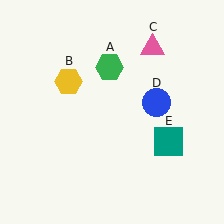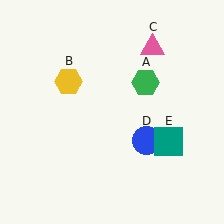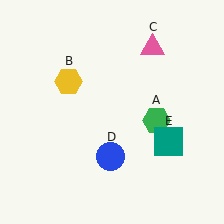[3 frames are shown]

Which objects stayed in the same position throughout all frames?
Yellow hexagon (object B) and pink triangle (object C) and teal square (object E) remained stationary.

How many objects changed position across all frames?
2 objects changed position: green hexagon (object A), blue circle (object D).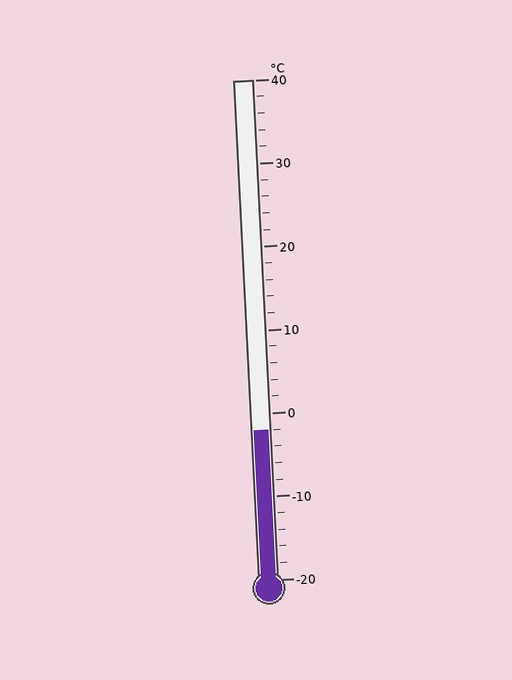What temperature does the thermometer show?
The thermometer shows approximately -2°C.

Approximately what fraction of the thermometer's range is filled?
The thermometer is filled to approximately 30% of its range.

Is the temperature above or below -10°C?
The temperature is above -10°C.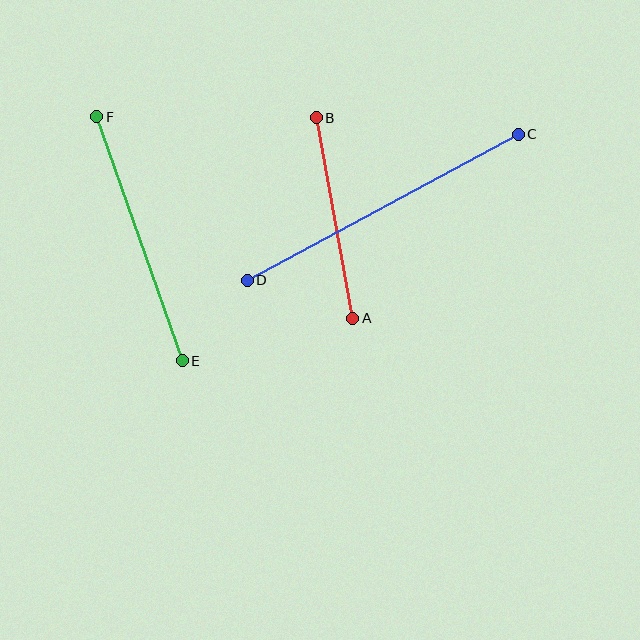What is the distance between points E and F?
The distance is approximately 258 pixels.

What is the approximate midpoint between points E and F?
The midpoint is at approximately (139, 239) pixels.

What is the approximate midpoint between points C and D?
The midpoint is at approximately (383, 207) pixels.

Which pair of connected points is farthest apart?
Points C and D are farthest apart.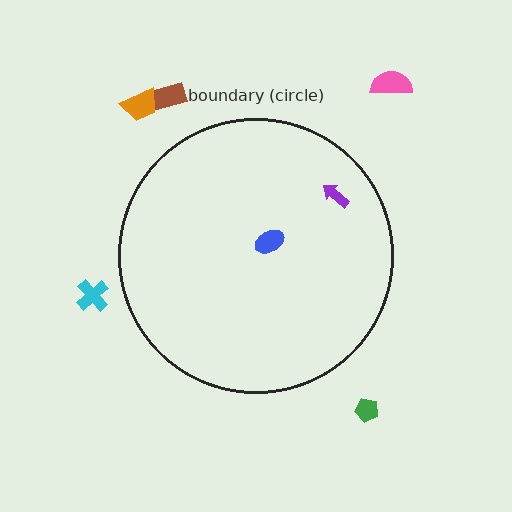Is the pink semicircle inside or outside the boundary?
Outside.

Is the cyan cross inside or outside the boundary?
Outside.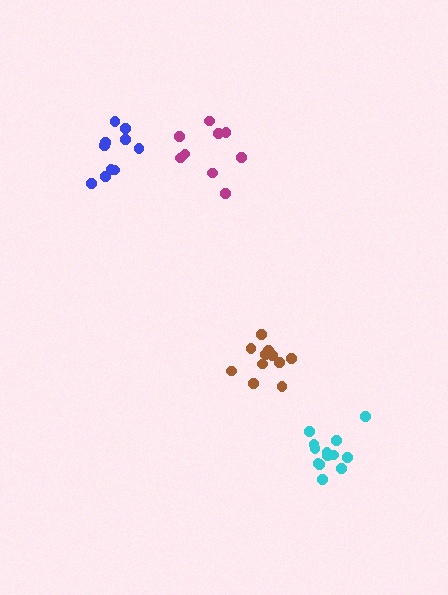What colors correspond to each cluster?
The clusters are colored: brown, cyan, blue, magenta.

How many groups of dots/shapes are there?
There are 4 groups.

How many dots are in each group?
Group 1: 11 dots, Group 2: 13 dots, Group 3: 10 dots, Group 4: 9 dots (43 total).